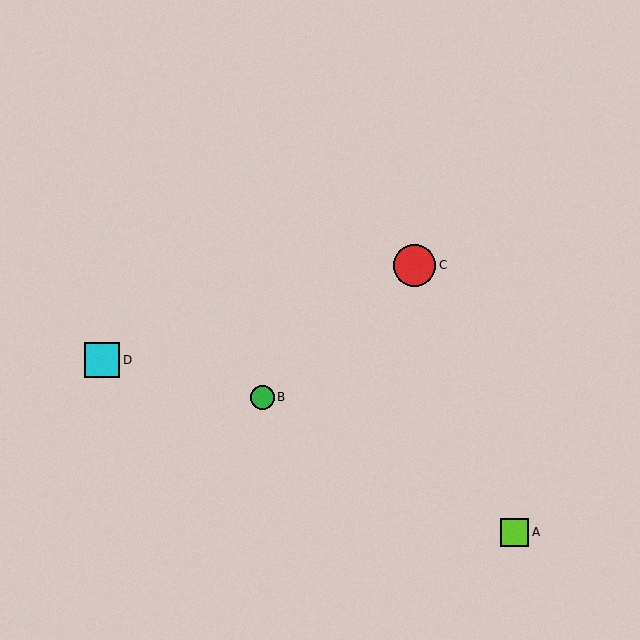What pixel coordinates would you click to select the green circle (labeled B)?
Click at (262, 397) to select the green circle B.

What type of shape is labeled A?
Shape A is a lime square.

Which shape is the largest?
The red circle (labeled C) is the largest.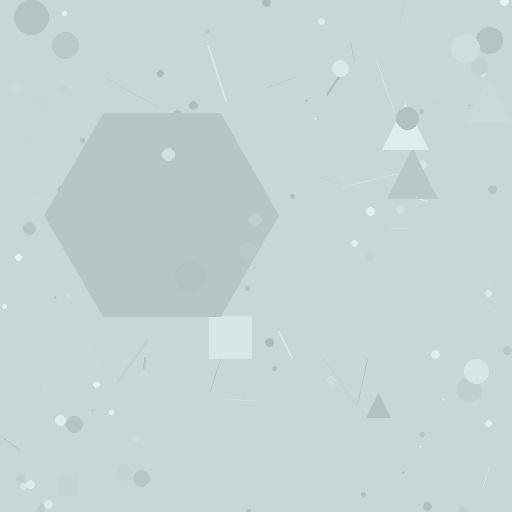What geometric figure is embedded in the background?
A hexagon is embedded in the background.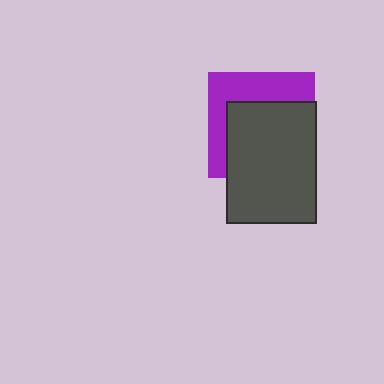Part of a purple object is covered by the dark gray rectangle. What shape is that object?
It is a square.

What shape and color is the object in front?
The object in front is a dark gray rectangle.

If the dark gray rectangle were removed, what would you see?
You would see the complete purple square.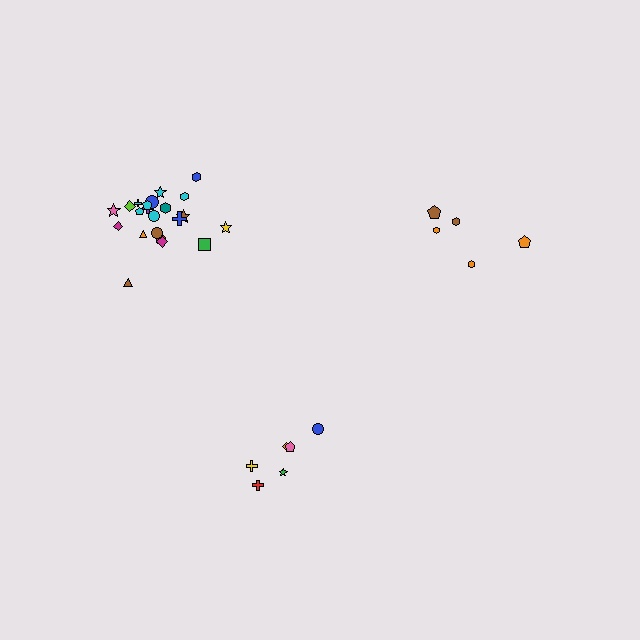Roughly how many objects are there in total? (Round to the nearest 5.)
Roughly 35 objects in total.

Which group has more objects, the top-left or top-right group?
The top-left group.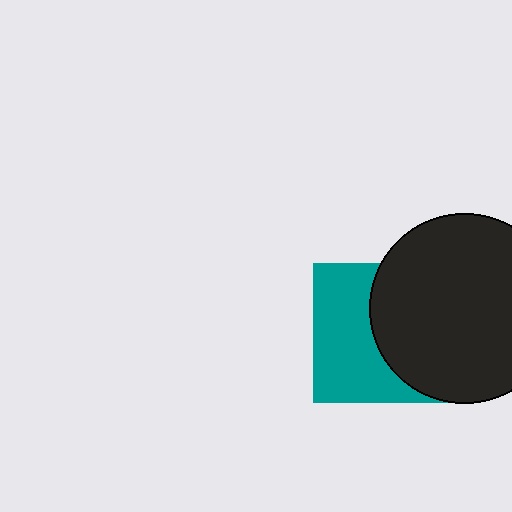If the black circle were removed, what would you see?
You would see the complete teal square.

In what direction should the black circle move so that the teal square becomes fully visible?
The black circle should move right. That is the shortest direction to clear the overlap and leave the teal square fully visible.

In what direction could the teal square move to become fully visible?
The teal square could move left. That would shift it out from behind the black circle entirely.